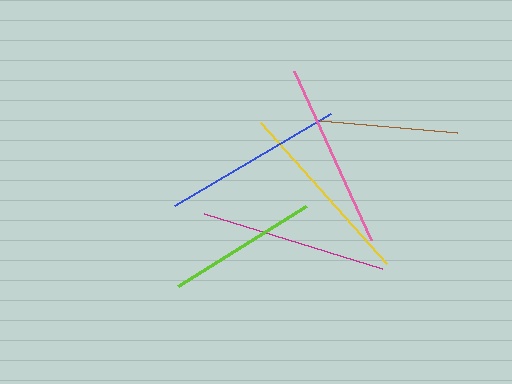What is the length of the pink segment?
The pink segment is approximately 185 pixels long.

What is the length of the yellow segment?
The yellow segment is approximately 189 pixels long.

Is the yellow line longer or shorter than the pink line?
The yellow line is longer than the pink line.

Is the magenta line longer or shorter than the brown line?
The magenta line is longer than the brown line.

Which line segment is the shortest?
The brown line is the shortest at approximately 137 pixels.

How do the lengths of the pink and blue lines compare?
The pink and blue lines are approximately the same length.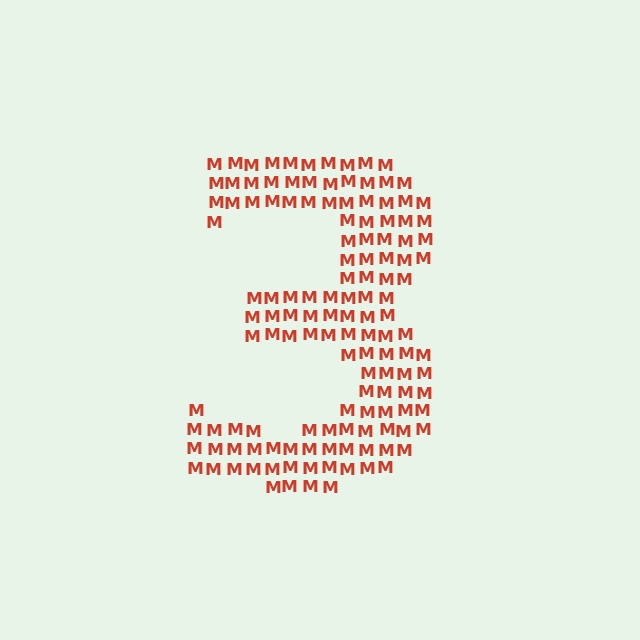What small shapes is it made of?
It is made of small letter M's.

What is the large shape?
The large shape is the digit 3.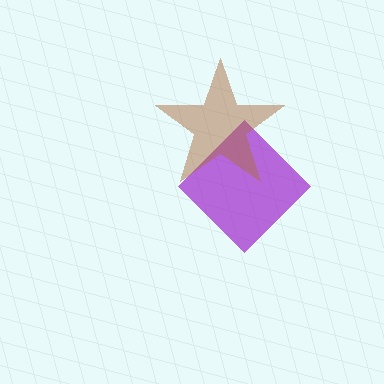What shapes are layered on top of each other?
The layered shapes are: a purple diamond, a brown star.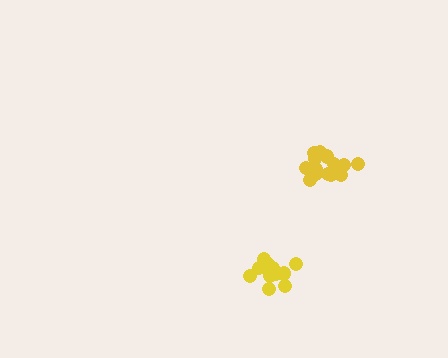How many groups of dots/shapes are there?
There are 2 groups.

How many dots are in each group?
Group 1: 17 dots, Group 2: 13 dots (30 total).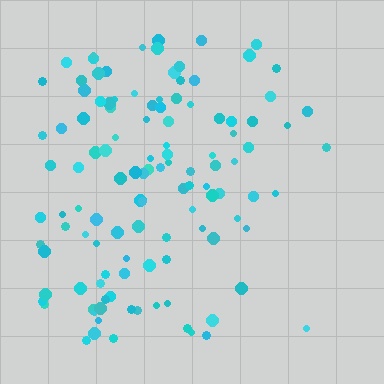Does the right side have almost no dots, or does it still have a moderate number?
Still a moderate number, just noticeably fewer than the left.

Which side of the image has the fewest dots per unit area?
The right.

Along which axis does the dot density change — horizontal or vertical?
Horizontal.